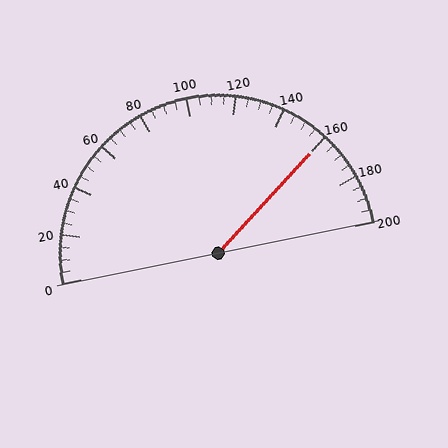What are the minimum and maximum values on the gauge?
The gauge ranges from 0 to 200.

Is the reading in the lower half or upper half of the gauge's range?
The reading is in the upper half of the range (0 to 200).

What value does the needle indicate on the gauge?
The needle indicates approximately 160.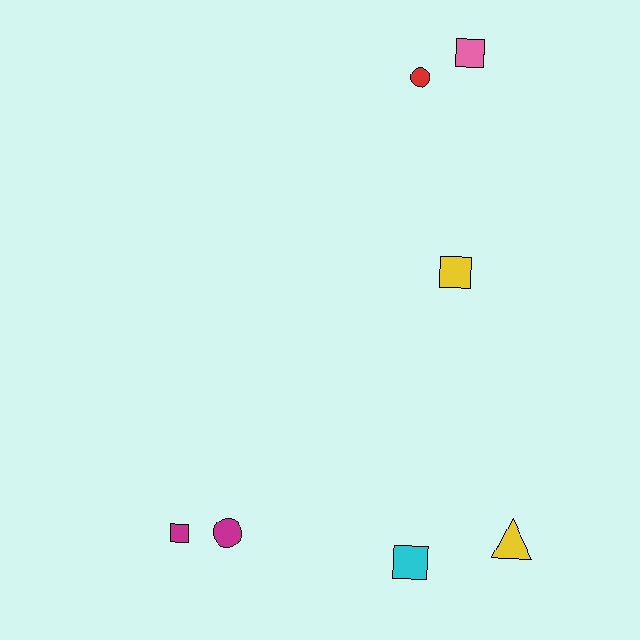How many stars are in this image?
There are no stars.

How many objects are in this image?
There are 7 objects.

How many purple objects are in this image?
There are no purple objects.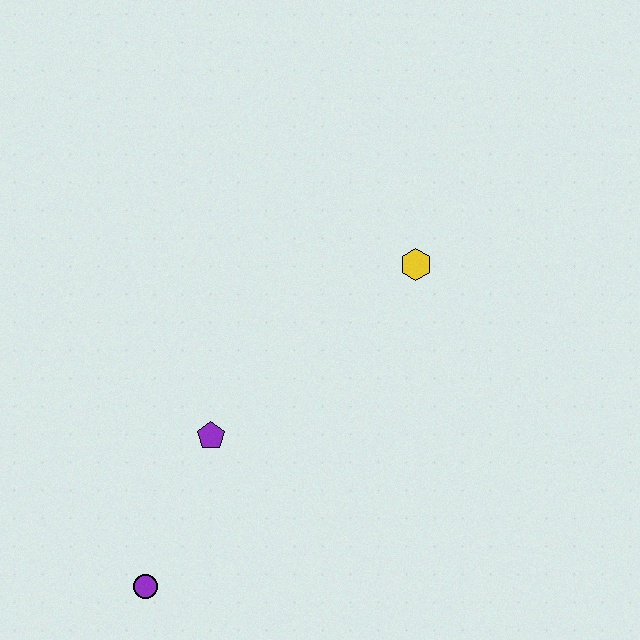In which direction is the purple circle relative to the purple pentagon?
The purple circle is below the purple pentagon.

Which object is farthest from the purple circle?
The yellow hexagon is farthest from the purple circle.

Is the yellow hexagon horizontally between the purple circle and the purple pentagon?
No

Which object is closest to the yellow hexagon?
The purple pentagon is closest to the yellow hexagon.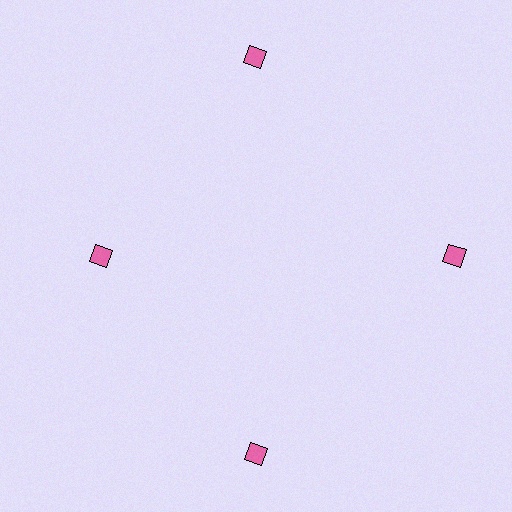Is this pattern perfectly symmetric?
No. The 4 pink squares are arranged in a ring, but one element near the 9 o'clock position is pulled inward toward the center, breaking the 4-fold rotational symmetry.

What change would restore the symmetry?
The symmetry would be restored by moving it outward, back onto the ring so that all 4 squares sit at equal angles and equal distance from the center.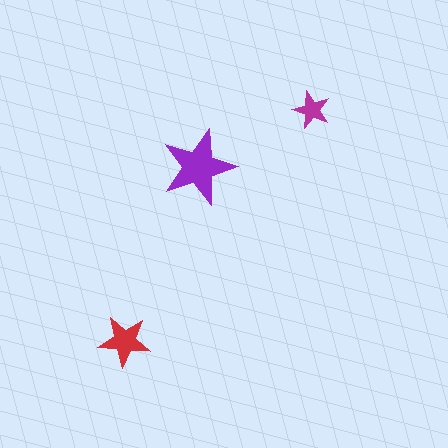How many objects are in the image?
There are 3 objects in the image.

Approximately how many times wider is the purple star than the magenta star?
About 2 times wider.